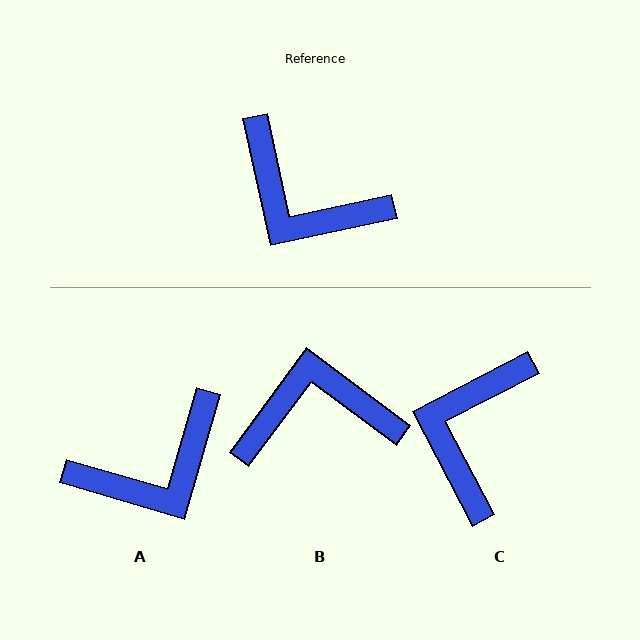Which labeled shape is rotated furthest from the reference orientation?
B, about 139 degrees away.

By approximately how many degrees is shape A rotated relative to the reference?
Approximately 62 degrees counter-clockwise.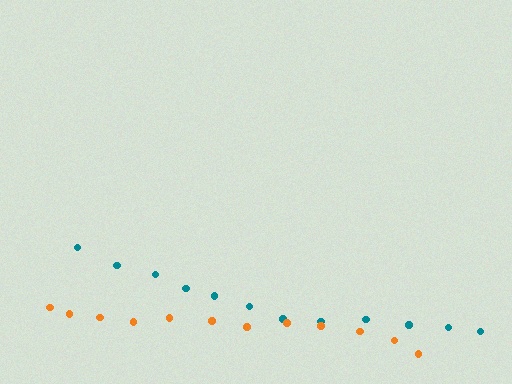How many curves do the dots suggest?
There are 2 distinct paths.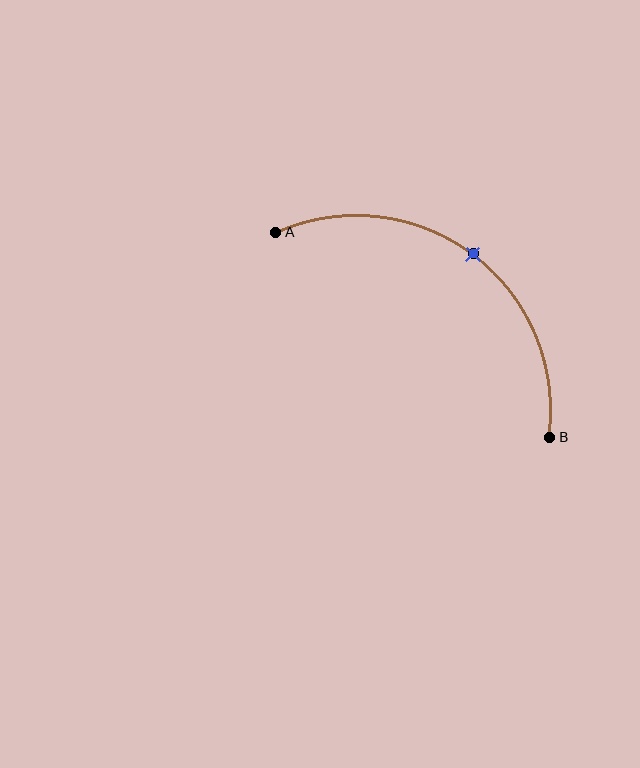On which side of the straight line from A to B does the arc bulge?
The arc bulges above and to the right of the straight line connecting A and B.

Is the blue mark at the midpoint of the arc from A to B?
Yes. The blue mark lies on the arc at equal arc-length from both A and B — it is the arc midpoint.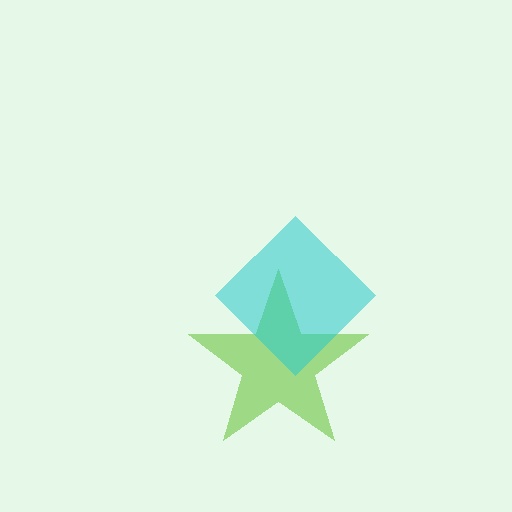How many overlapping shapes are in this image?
There are 2 overlapping shapes in the image.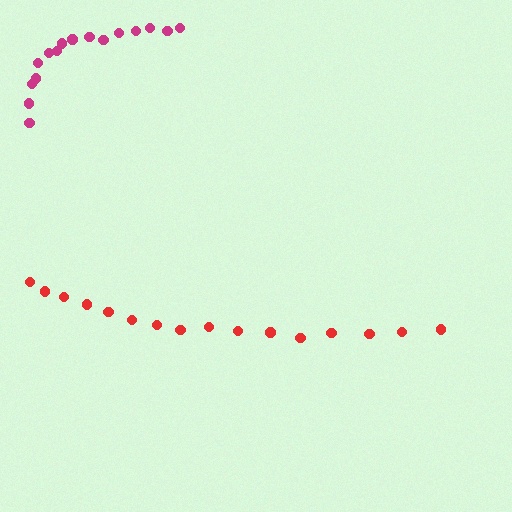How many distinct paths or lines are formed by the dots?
There are 2 distinct paths.